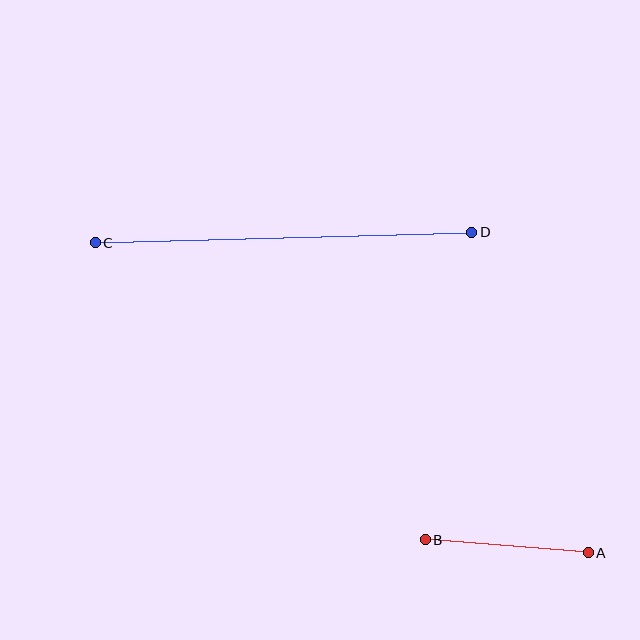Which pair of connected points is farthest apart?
Points C and D are farthest apart.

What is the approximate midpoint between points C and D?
The midpoint is at approximately (283, 237) pixels.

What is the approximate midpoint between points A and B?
The midpoint is at approximately (507, 546) pixels.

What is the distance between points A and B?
The distance is approximately 163 pixels.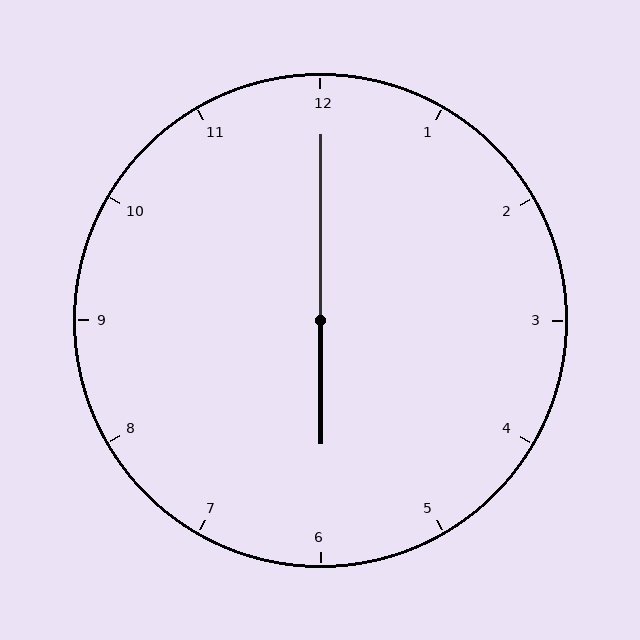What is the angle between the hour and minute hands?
Approximately 180 degrees.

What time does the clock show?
6:00.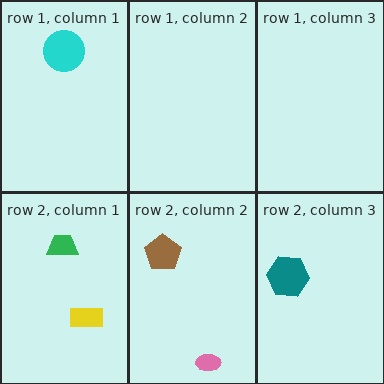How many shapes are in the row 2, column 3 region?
1.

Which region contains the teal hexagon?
The row 2, column 3 region.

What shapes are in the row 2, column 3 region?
The teal hexagon.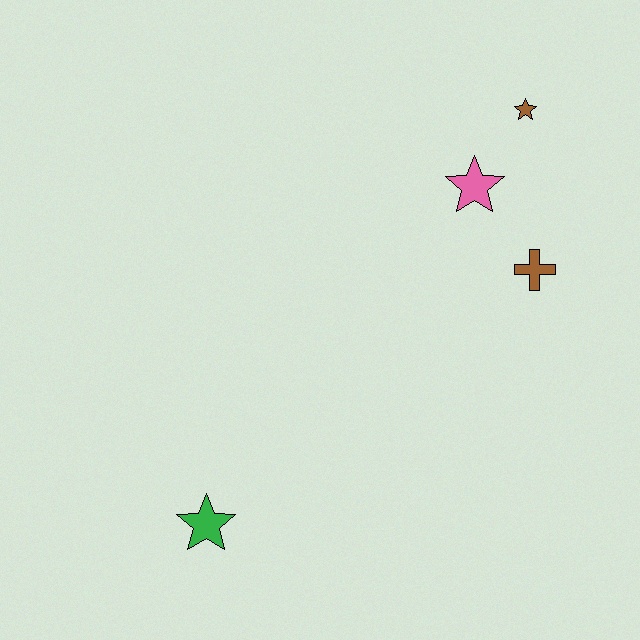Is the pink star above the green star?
Yes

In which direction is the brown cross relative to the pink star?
The brown cross is below the pink star.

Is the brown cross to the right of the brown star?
Yes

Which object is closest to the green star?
The brown cross is closest to the green star.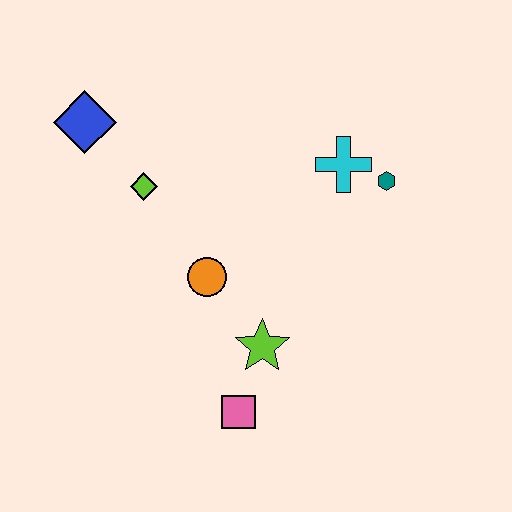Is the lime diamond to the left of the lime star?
Yes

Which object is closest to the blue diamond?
The lime diamond is closest to the blue diamond.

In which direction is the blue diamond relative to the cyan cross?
The blue diamond is to the left of the cyan cross.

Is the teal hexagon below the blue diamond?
Yes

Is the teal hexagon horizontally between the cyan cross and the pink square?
No